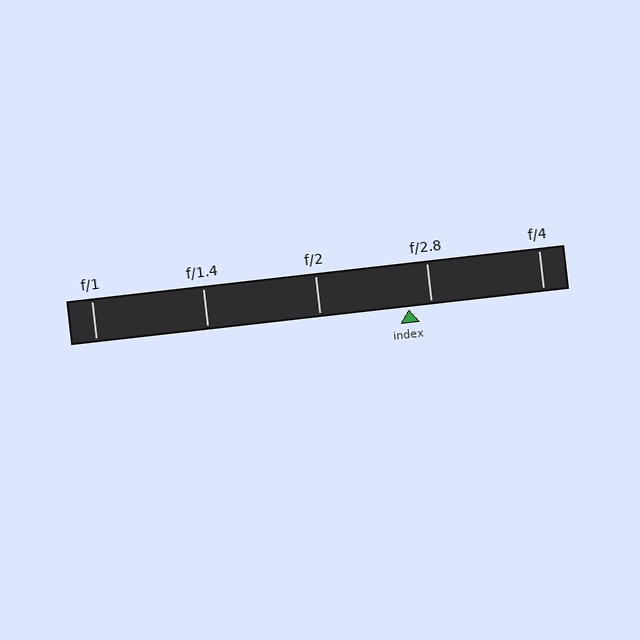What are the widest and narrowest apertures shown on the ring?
The widest aperture shown is f/1 and the narrowest is f/4.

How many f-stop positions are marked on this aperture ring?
There are 5 f-stop positions marked.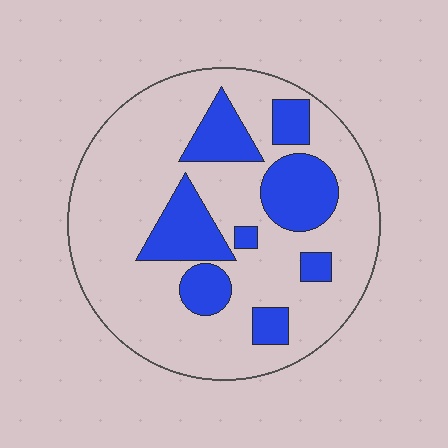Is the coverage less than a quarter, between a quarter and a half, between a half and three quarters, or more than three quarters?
Between a quarter and a half.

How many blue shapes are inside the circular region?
8.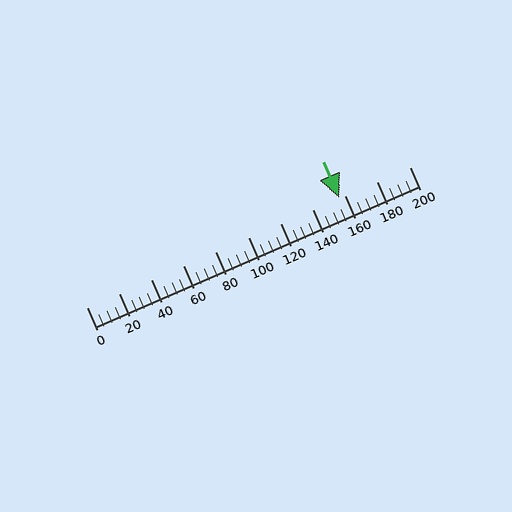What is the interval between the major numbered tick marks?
The major tick marks are spaced 20 units apart.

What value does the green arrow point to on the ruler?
The green arrow points to approximately 157.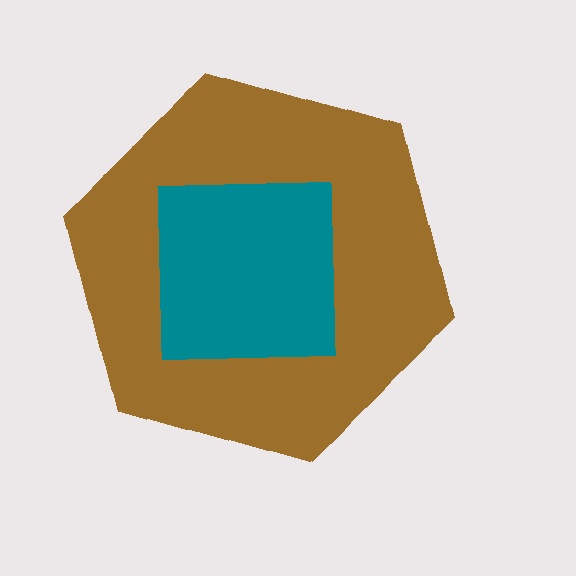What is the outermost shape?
The brown hexagon.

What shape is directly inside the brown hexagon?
The teal square.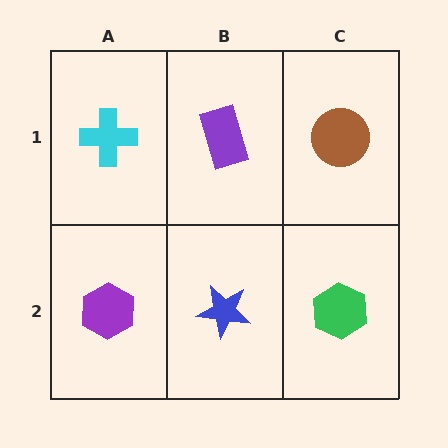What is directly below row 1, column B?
A blue star.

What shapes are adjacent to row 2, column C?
A brown circle (row 1, column C), a blue star (row 2, column B).